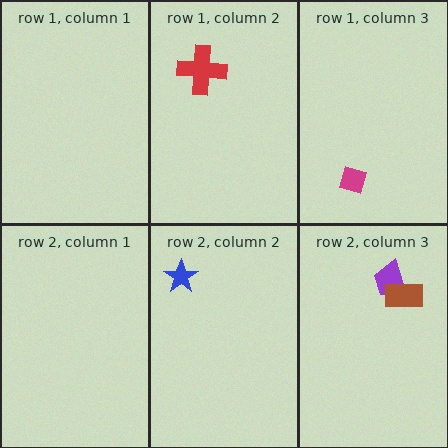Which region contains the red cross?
The row 1, column 2 region.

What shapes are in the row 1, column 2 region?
The red cross.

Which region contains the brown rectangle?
The row 2, column 3 region.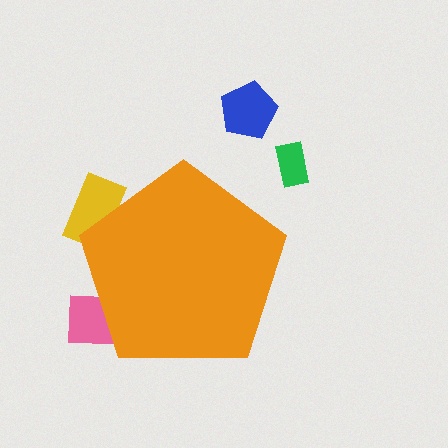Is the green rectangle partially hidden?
No, the green rectangle is fully visible.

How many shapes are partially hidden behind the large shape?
2 shapes are partially hidden.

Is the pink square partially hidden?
Yes, the pink square is partially hidden behind the orange pentagon.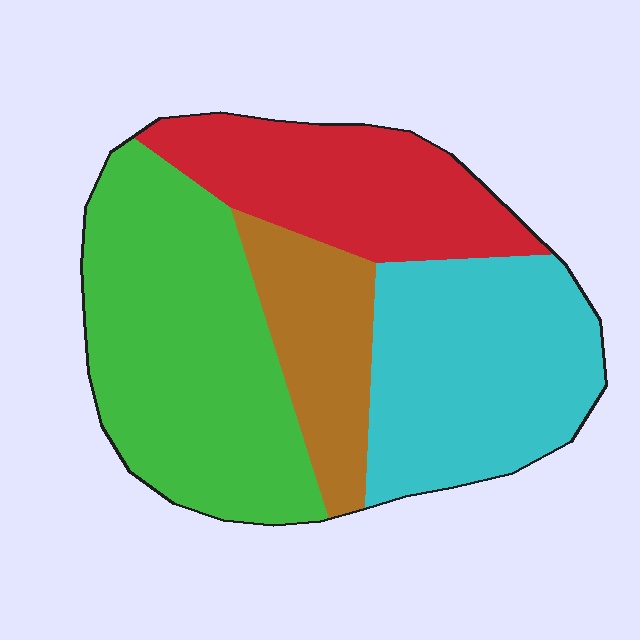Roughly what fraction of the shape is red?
Red covers 22% of the shape.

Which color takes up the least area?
Brown, at roughly 15%.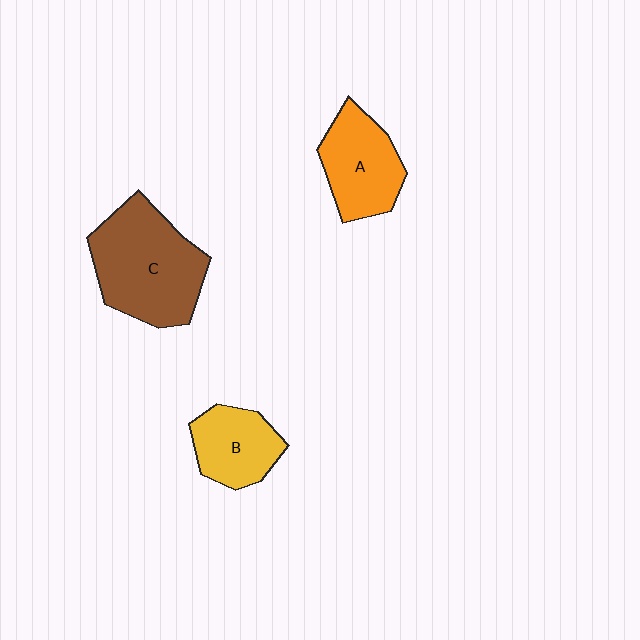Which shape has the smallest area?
Shape B (yellow).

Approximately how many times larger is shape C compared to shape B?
Approximately 1.8 times.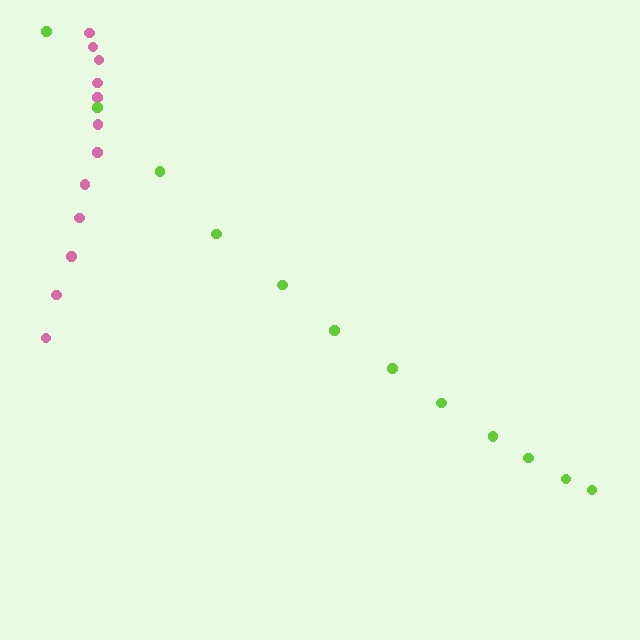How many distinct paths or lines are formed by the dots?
There are 2 distinct paths.